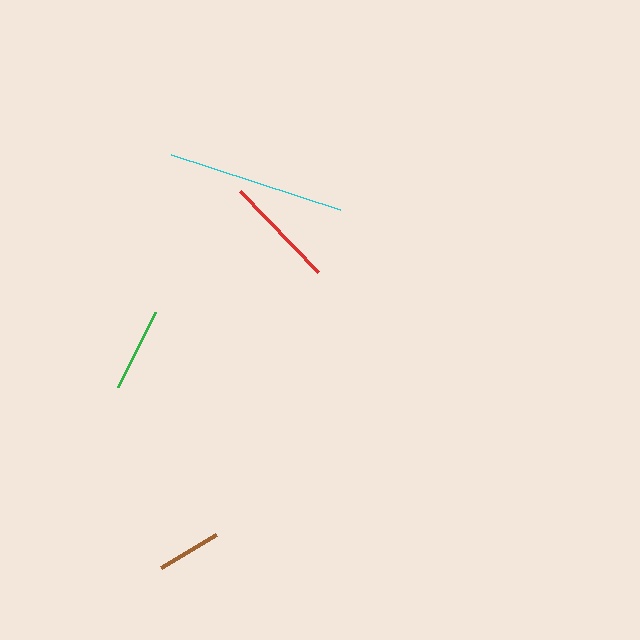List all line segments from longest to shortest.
From longest to shortest: cyan, red, green, brown.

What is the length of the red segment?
The red segment is approximately 113 pixels long.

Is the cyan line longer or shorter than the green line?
The cyan line is longer than the green line.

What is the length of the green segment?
The green segment is approximately 83 pixels long.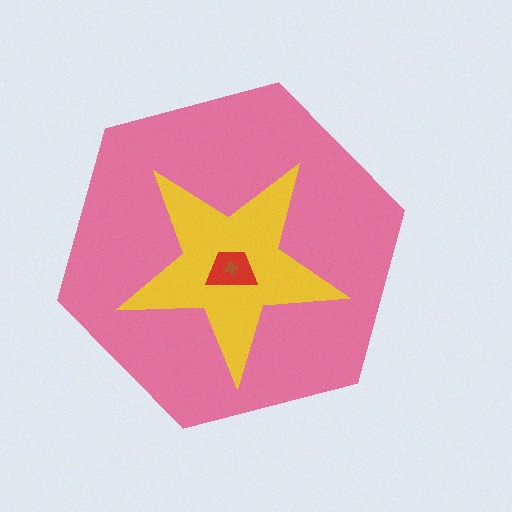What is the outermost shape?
The pink hexagon.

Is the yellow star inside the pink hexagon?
Yes.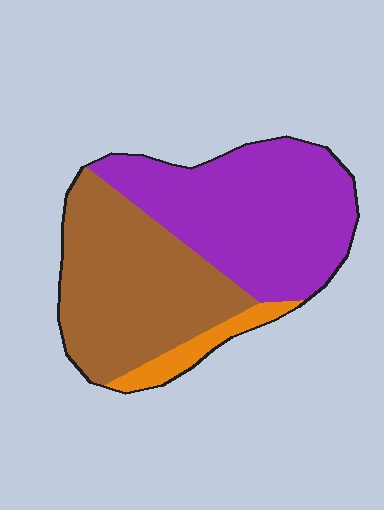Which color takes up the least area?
Orange, at roughly 10%.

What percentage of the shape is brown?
Brown takes up about two fifths (2/5) of the shape.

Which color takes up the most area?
Purple, at roughly 50%.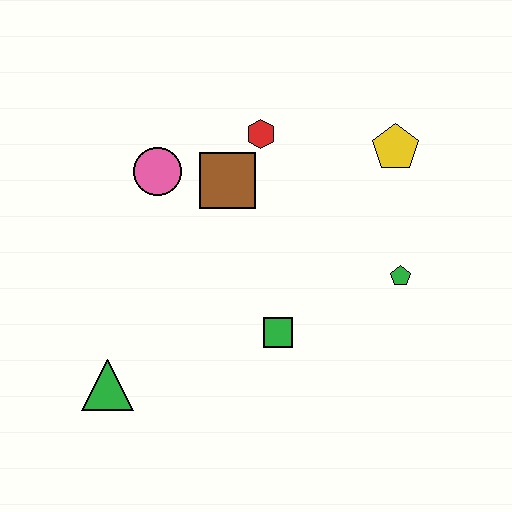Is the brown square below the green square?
No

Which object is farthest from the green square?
The yellow pentagon is farthest from the green square.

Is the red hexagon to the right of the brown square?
Yes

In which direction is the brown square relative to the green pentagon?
The brown square is to the left of the green pentagon.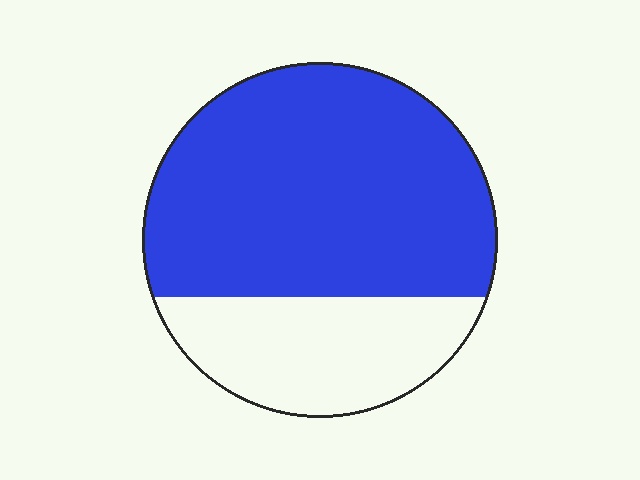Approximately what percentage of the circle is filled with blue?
Approximately 70%.